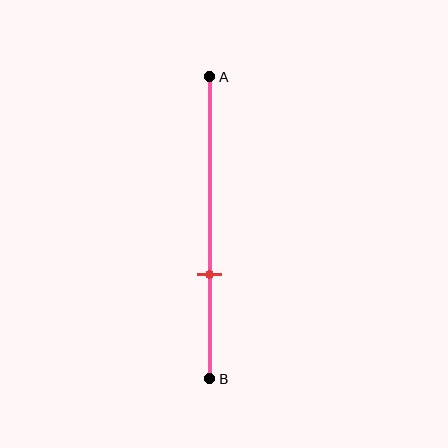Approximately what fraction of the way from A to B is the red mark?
The red mark is approximately 65% of the way from A to B.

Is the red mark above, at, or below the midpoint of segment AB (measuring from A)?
The red mark is below the midpoint of segment AB.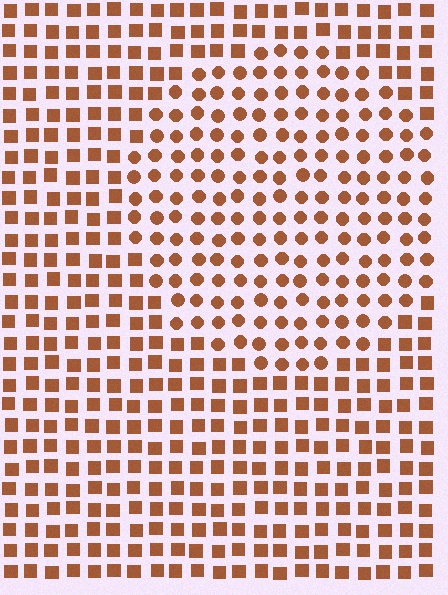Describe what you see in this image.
The image is filled with small brown elements arranged in a uniform grid. A circle-shaped region contains circles, while the surrounding area contains squares. The boundary is defined purely by the change in element shape.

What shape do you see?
I see a circle.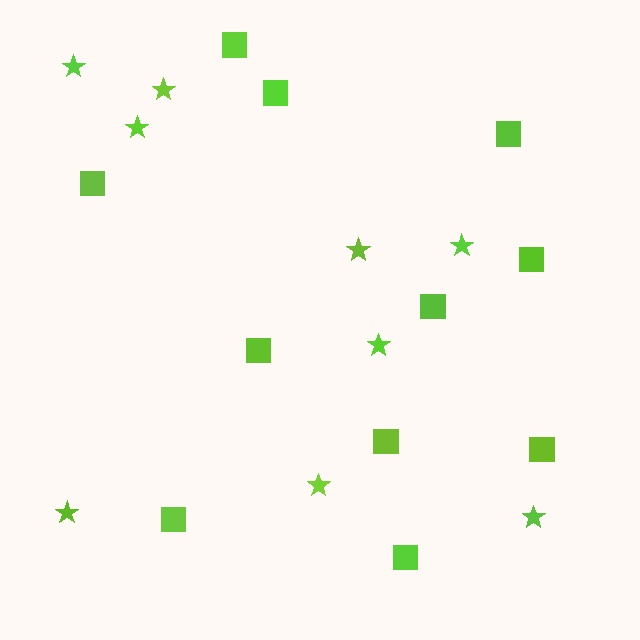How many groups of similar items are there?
There are 2 groups: one group of stars (9) and one group of squares (11).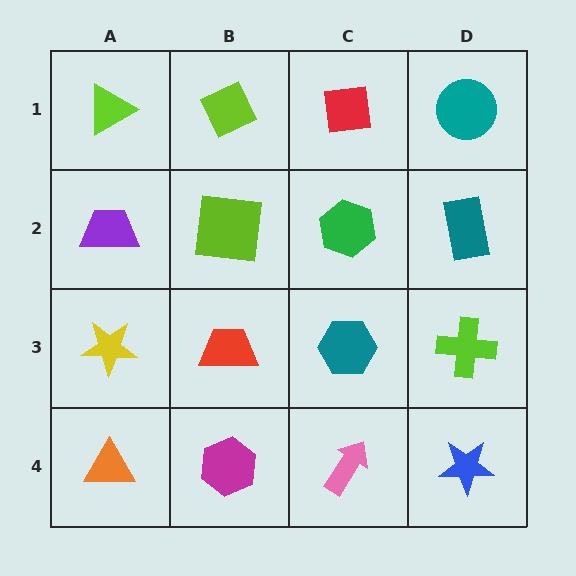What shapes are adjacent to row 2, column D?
A teal circle (row 1, column D), a lime cross (row 3, column D), a green hexagon (row 2, column C).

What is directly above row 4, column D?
A lime cross.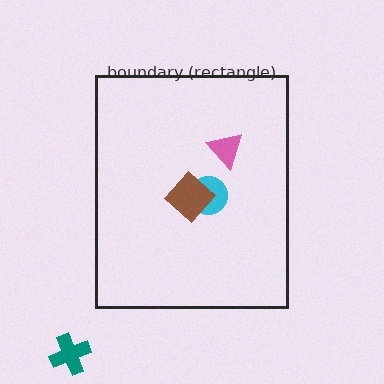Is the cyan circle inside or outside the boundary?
Inside.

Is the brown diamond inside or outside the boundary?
Inside.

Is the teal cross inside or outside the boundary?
Outside.